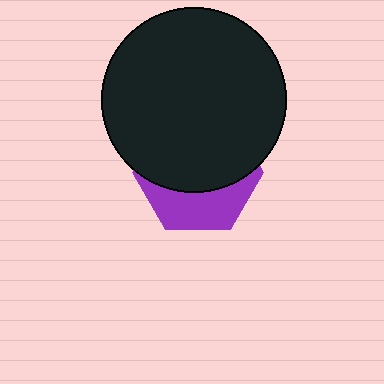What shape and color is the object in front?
The object in front is a black circle.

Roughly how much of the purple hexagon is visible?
A small part of it is visible (roughly 36%).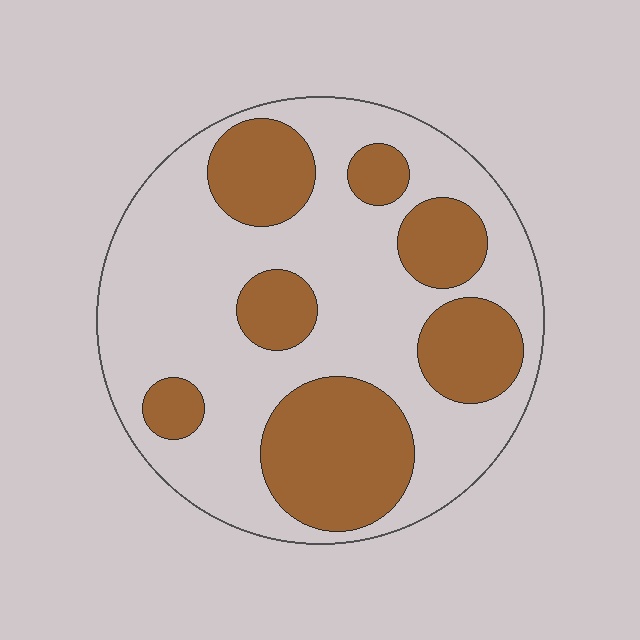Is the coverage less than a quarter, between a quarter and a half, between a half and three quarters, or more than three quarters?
Between a quarter and a half.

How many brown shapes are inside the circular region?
7.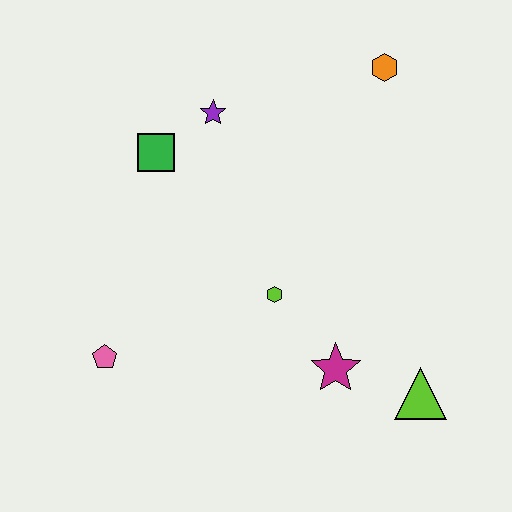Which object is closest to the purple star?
The green square is closest to the purple star.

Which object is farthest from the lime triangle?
The green square is farthest from the lime triangle.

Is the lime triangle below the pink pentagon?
Yes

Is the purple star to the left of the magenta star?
Yes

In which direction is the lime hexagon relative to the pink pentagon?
The lime hexagon is to the right of the pink pentagon.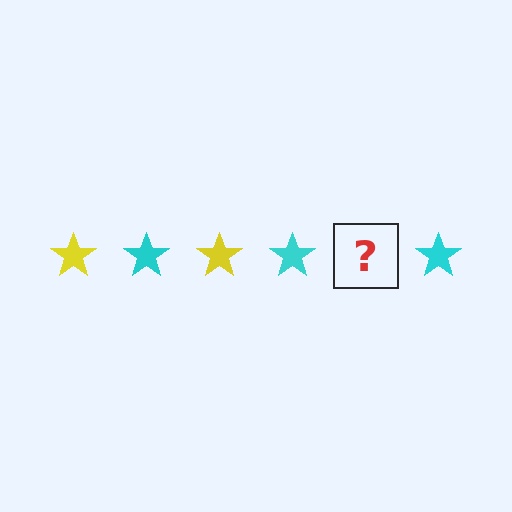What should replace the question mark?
The question mark should be replaced with a yellow star.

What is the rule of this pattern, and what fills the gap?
The rule is that the pattern cycles through yellow, cyan stars. The gap should be filled with a yellow star.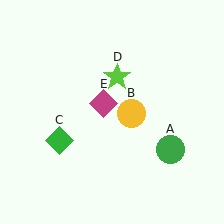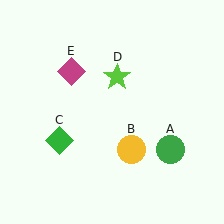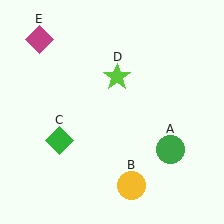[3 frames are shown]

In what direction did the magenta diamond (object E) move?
The magenta diamond (object E) moved up and to the left.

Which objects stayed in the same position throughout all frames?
Green circle (object A) and green diamond (object C) and lime star (object D) remained stationary.